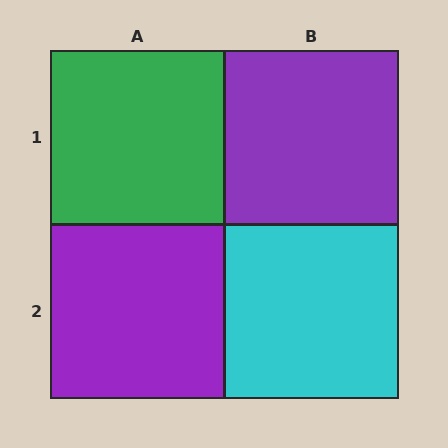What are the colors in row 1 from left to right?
Green, purple.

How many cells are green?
1 cell is green.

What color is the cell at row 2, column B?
Cyan.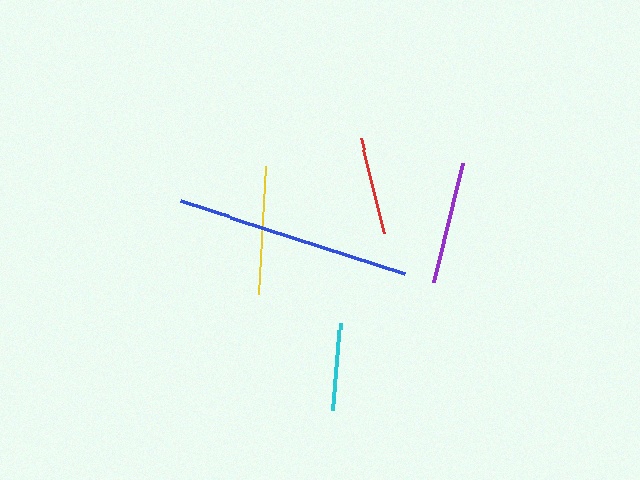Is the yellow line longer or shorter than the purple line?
The yellow line is longer than the purple line.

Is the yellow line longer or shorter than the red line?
The yellow line is longer than the red line.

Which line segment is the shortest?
The cyan line is the shortest at approximately 87 pixels.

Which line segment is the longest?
The blue line is the longest at approximately 235 pixels.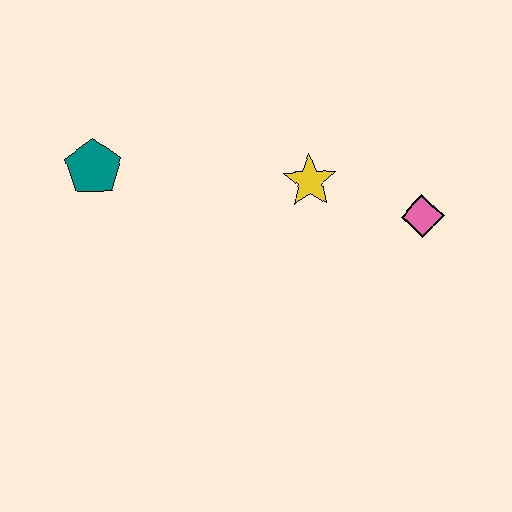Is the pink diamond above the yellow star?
No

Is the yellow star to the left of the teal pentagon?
No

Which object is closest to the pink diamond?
The yellow star is closest to the pink diamond.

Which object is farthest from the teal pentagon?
The pink diamond is farthest from the teal pentagon.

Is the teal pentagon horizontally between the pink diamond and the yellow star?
No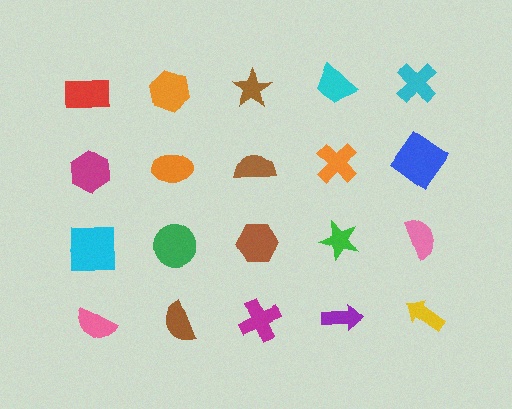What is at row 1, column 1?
A red rectangle.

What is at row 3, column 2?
A green circle.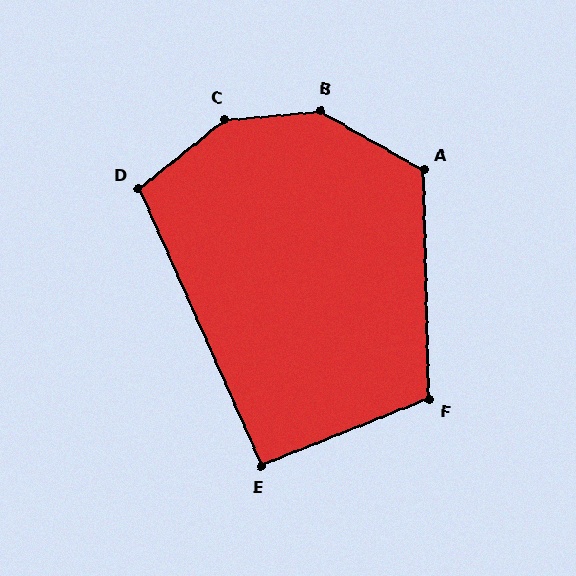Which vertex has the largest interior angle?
C, at approximately 146 degrees.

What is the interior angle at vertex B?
Approximately 145 degrees (obtuse).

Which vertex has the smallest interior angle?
E, at approximately 92 degrees.